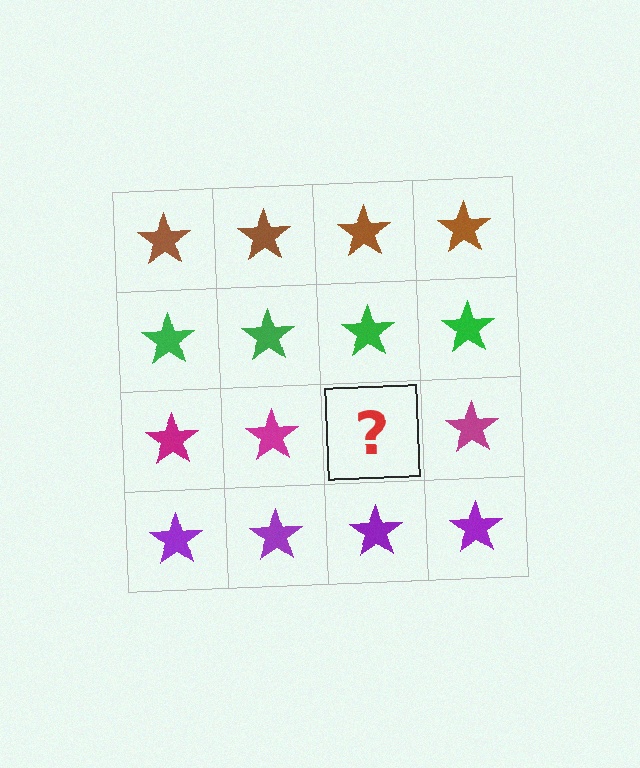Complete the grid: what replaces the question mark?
The question mark should be replaced with a magenta star.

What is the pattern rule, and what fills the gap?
The rule is that each row has a consistent color. The gap should be filled with a magenta star.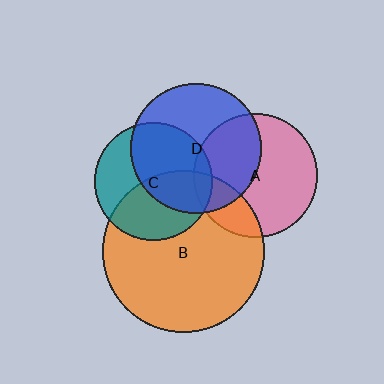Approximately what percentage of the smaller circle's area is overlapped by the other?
Approximately 20%.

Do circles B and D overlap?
Yes.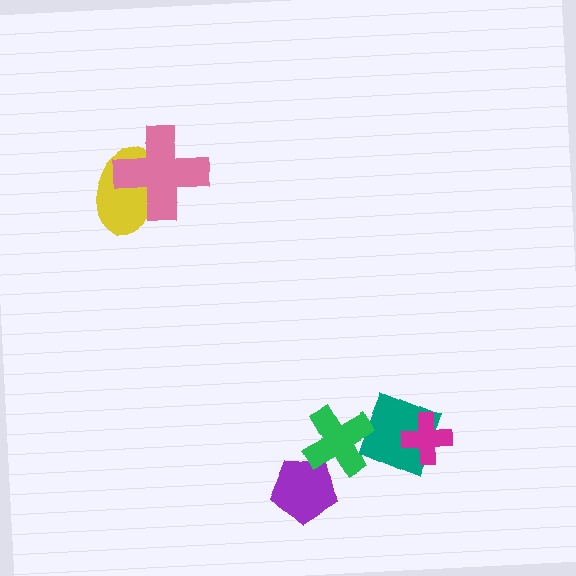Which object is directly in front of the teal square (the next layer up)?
The magenta cross is directly in front of the teal square.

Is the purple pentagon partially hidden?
Yes, it is partially covered by another shape.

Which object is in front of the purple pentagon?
The green cross is in front of the purple pentagon.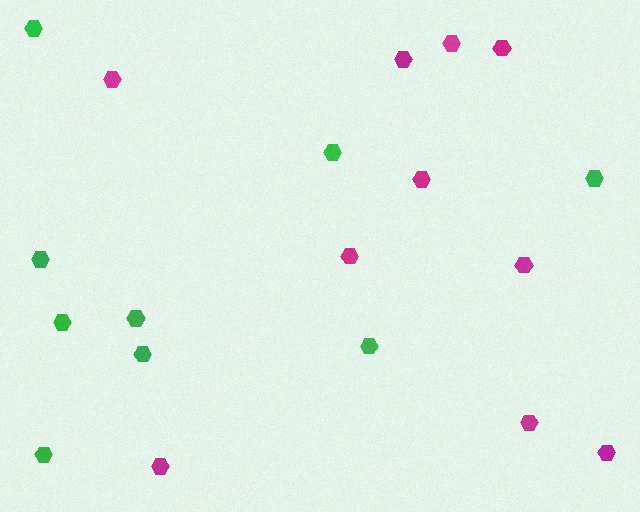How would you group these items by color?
There are 2 groups: one group of magenta hexagons (10) and one group of green hexagons (9).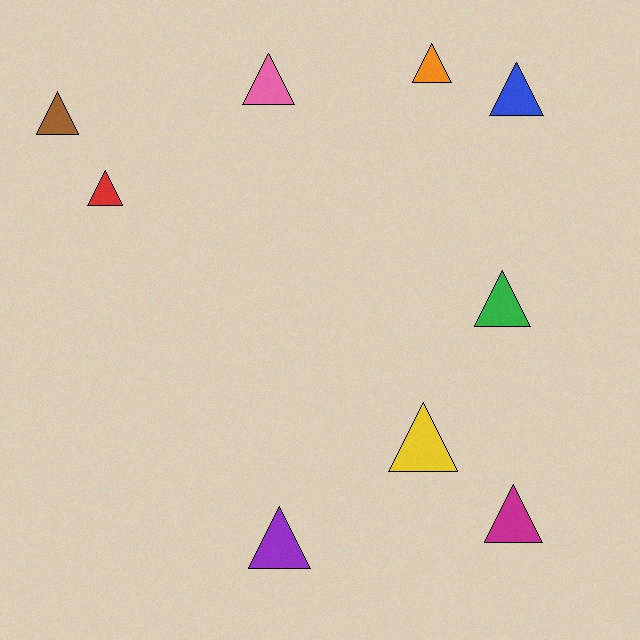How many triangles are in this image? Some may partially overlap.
There are 9 triangles.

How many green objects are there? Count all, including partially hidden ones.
There is 1 green object.